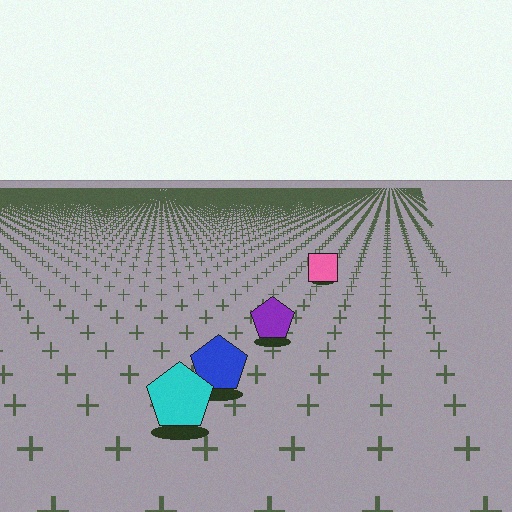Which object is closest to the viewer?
The cyan pentagon is closest. The texture marks near it are larger and more spread out.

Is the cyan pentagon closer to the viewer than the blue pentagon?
Yes. The cyan pentagon is closer — you can tell from the texture gradient: the ground texture is coarser near it.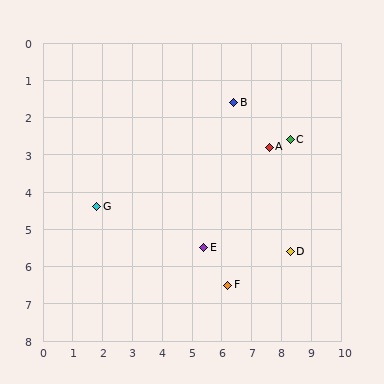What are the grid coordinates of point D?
Point D is at approximately (8.3, 5.6).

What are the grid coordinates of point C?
Point C is at approximately (8.3, 2.6).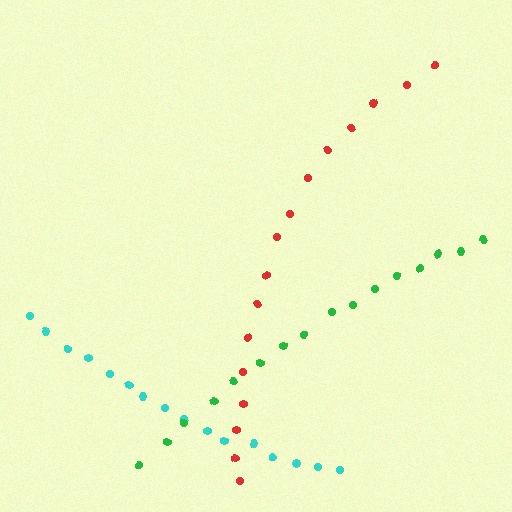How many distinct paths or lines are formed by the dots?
There are 3 distinct paths.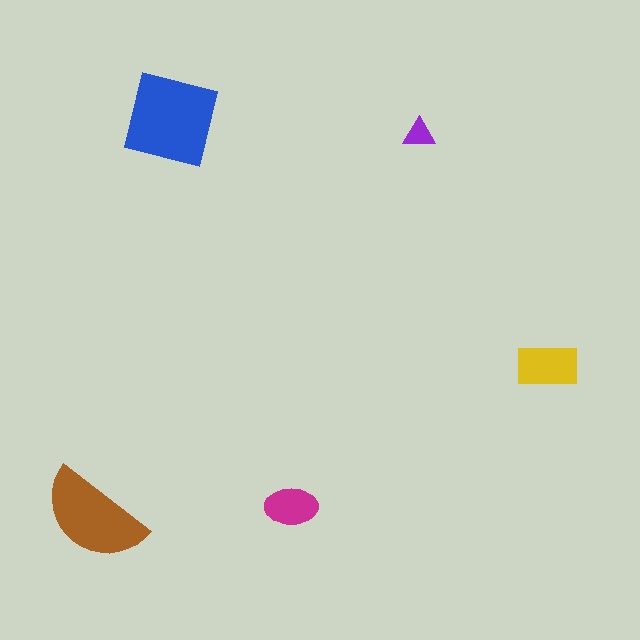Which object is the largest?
The blue square.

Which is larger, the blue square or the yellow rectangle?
The blue square.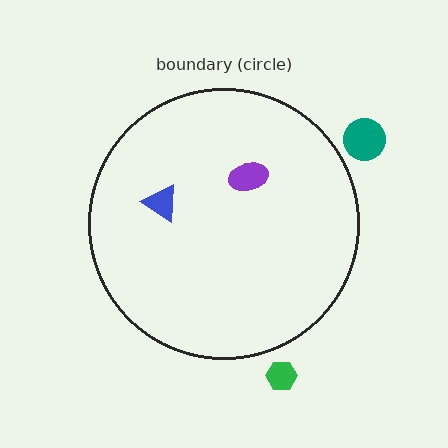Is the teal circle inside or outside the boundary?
Outside.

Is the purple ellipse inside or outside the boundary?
Inside.